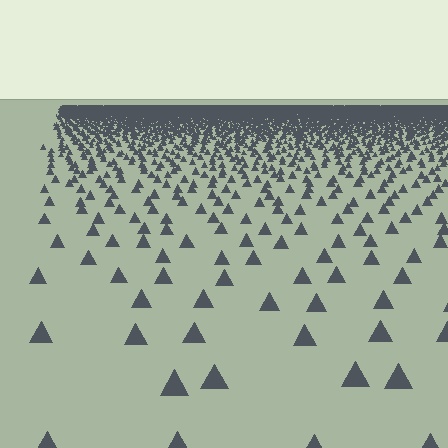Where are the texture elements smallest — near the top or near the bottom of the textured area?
Near the top.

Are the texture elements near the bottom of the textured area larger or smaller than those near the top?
Larger. Near the bottom, elements are closer to the viewer and appear at a bigger on-screen size.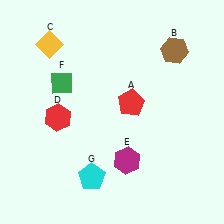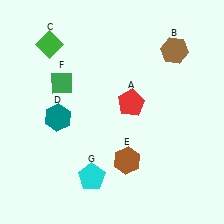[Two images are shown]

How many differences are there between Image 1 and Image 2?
There are 3 differences between the two images.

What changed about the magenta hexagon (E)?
In Image 1, E is magenta. In Image 2, it changed to brown.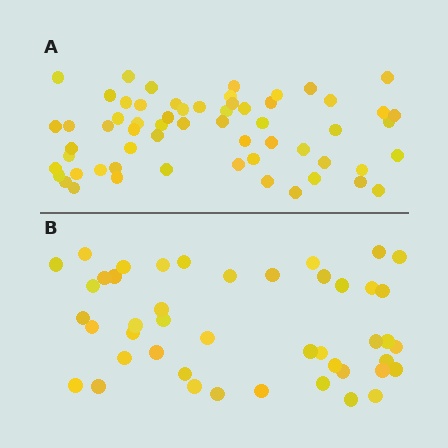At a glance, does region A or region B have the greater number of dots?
Region A (the top region) has more dots.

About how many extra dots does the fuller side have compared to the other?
Region A has approximately 15 more dots than region B.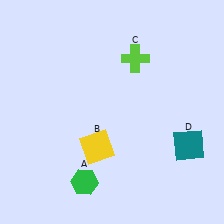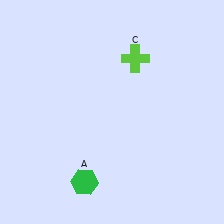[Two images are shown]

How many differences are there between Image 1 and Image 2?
There are 2 differences between the two images.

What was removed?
The teal square (D), the yellow square (B) were removed in Image 2.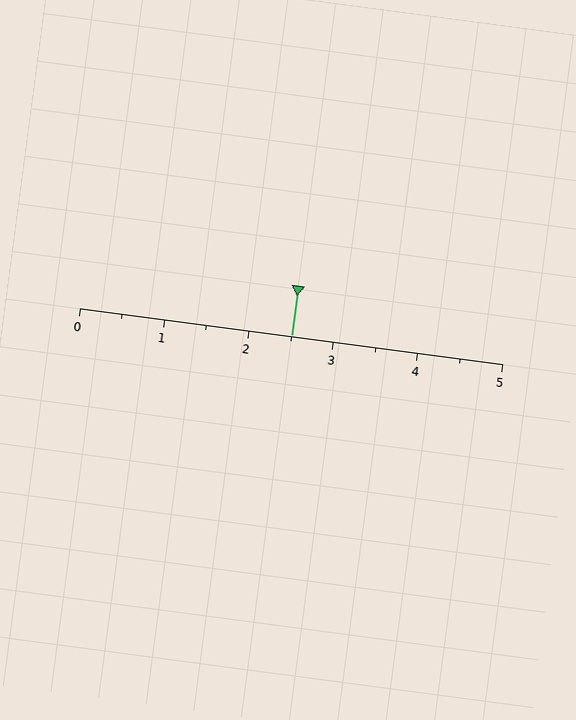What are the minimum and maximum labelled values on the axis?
The axis runs from 0 to 5.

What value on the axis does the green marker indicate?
The marker indicates approximately 2.5.